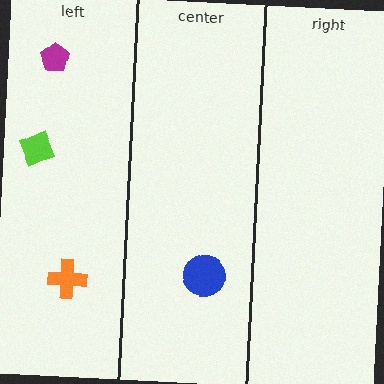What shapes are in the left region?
The orange cross, the magenta pentagon, the lime square.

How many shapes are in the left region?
3.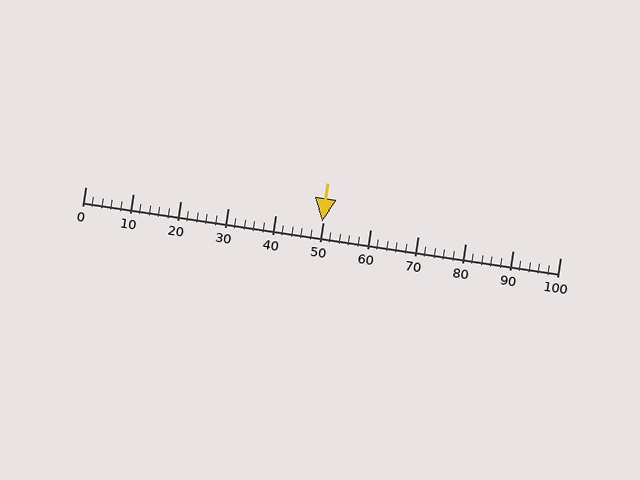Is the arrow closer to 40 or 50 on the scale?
The arrow is closer to 50.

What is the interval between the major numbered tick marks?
The major tick marks are spaced 10 units apart.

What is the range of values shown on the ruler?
The ruler shows values from 0 to 100.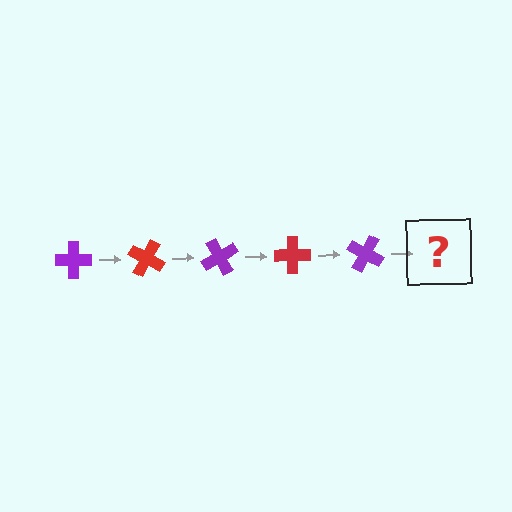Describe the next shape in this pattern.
It should be a red cross, rotated 150 degrees from the start.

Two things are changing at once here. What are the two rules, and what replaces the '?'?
The two rules are that it rotates 30 degrees each step and the color cycles through purple and red. The '?' should be a red cross, rotated 150 degrees from the start.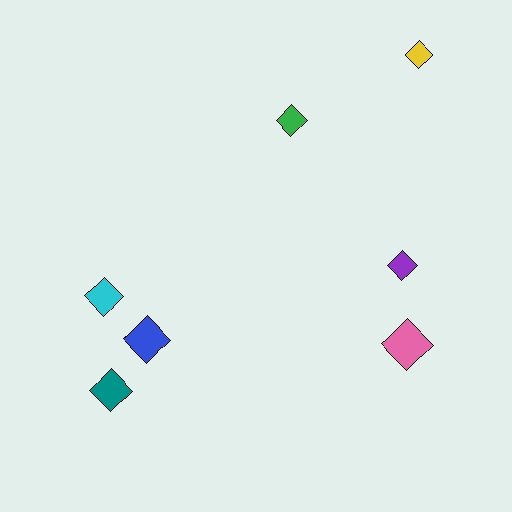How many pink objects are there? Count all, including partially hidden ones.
There is 1 pink object.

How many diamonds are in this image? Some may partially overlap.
There are 7 diamonds.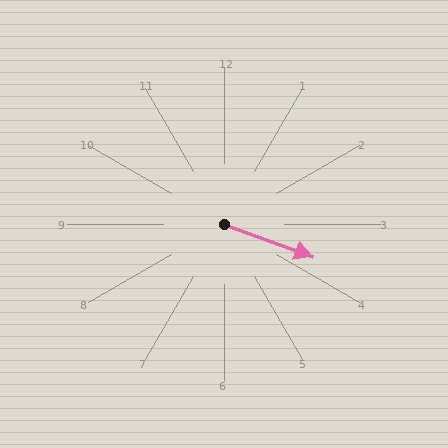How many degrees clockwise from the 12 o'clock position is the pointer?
Approximately 110 degrees.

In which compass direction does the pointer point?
East.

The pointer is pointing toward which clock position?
Roughly 4 o'clock.